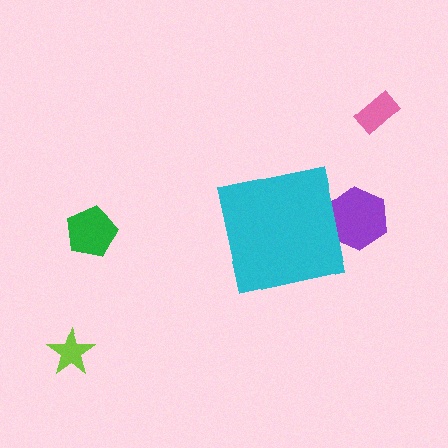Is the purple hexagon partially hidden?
Yes, the purple hexagon is partially hidden behind the cyan square.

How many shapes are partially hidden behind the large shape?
1 shape is partially hidden.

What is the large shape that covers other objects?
A cyan square.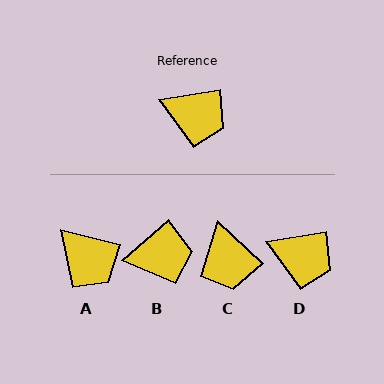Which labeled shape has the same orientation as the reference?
D.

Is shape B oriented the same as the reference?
No, it is off by about 31 degrees.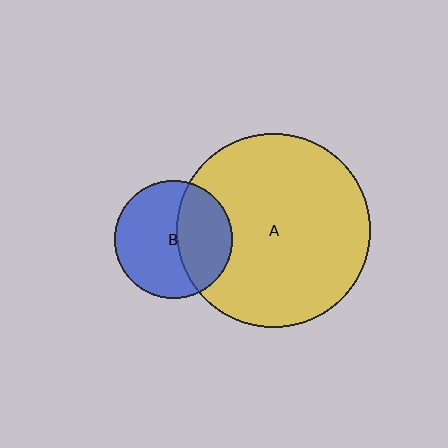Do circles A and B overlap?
Yes.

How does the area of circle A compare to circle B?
Approximately 2.7 times.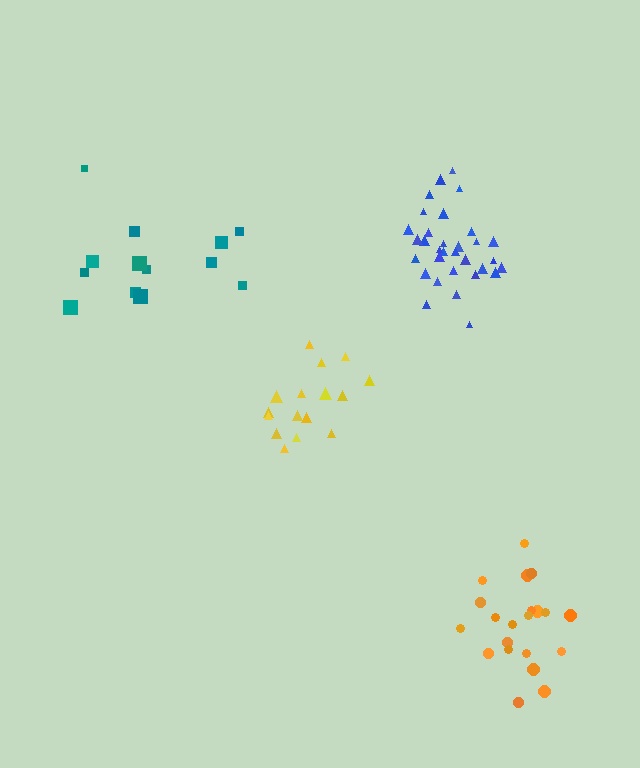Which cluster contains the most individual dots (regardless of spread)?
Blue (32).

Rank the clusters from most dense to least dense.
blue, yellow, orange, teal.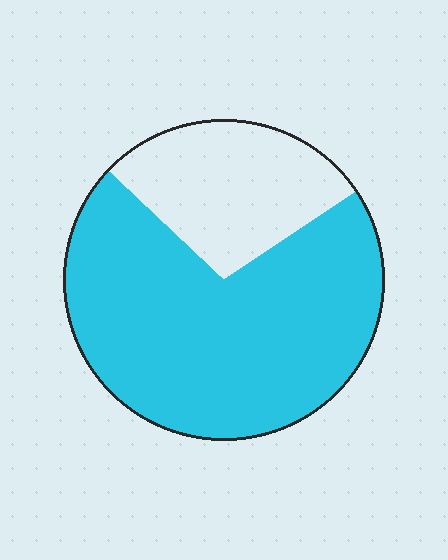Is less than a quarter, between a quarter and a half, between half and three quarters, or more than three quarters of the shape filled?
Between half and three quarters.